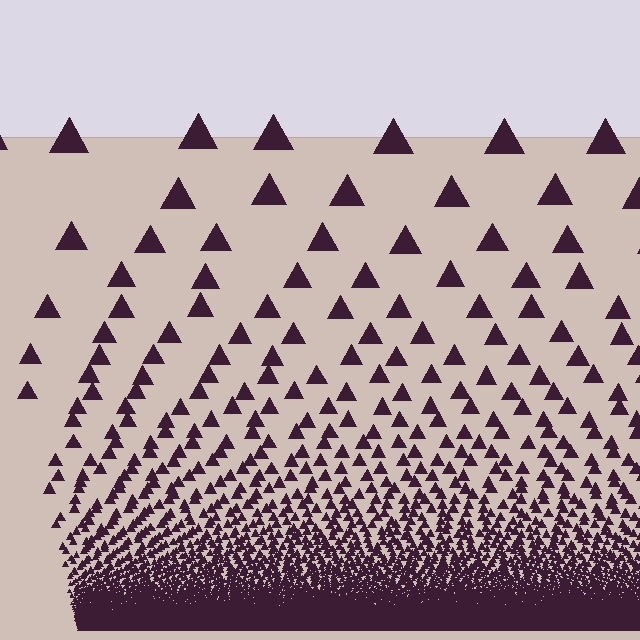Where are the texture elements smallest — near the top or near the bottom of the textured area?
Near the bottom.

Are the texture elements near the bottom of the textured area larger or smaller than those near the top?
Smaller. The gradient is inverted — elements near the bottom are smaller and denser.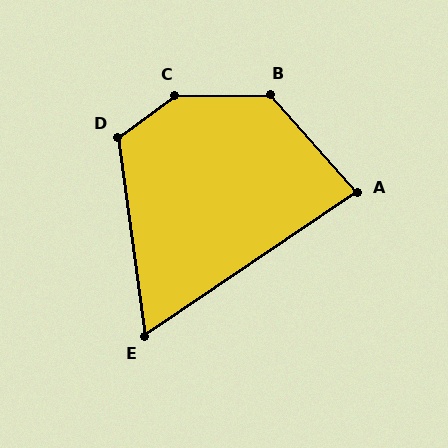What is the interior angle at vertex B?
Approximately 131 degrees (obtuse).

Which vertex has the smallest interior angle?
E, at approximately 64 degrees.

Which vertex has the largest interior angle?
C, at approximately 144 degrees.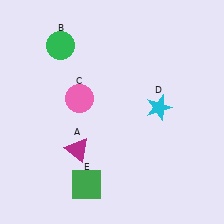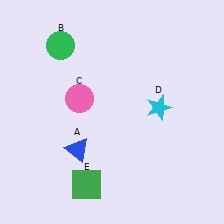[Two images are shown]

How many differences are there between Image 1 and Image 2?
There is 1 difference between the two images.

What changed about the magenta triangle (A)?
In Image 1, A is magenta. In Image 2, it changed to blue.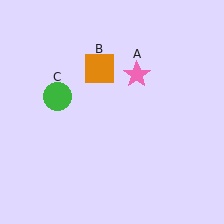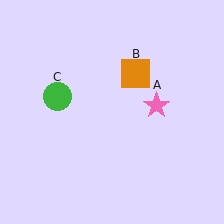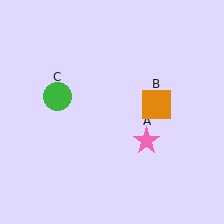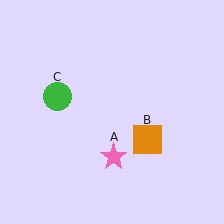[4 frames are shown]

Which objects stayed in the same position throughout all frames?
Green circle (object C) remained stationary.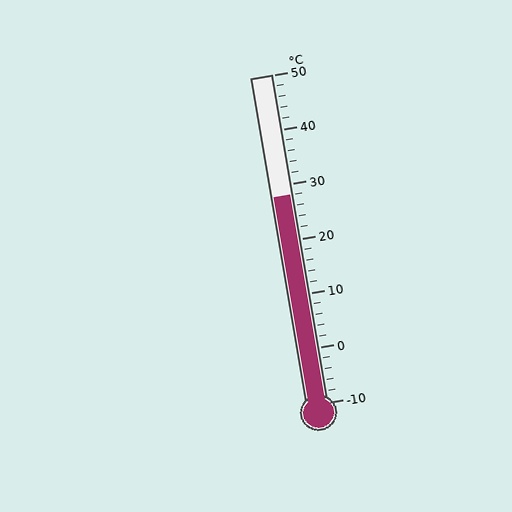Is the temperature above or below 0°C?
The temperature is above 0°C.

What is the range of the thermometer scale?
The thermometer scale ranges from -10°C to 50°C.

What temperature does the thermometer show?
The thermometer shows approximately 28°C.